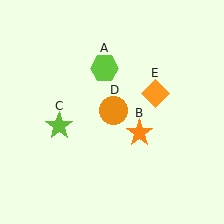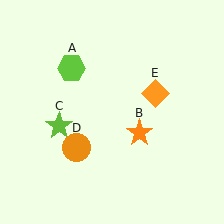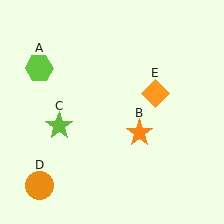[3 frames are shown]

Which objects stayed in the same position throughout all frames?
Orange star (object B) and lime star (object C) and orange diamond (object E) remained stationary.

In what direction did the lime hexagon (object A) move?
The lime hexagon (object A) moved left.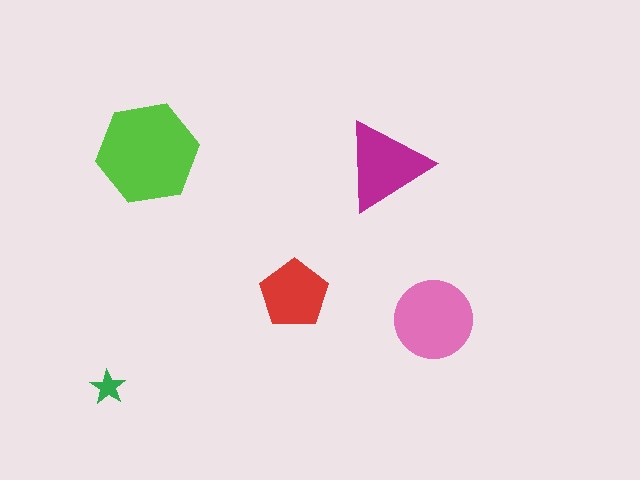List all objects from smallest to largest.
The green star, the red pentagon, the magenta triangle, the pink circle, the lime hexagon.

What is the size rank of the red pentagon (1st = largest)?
4th.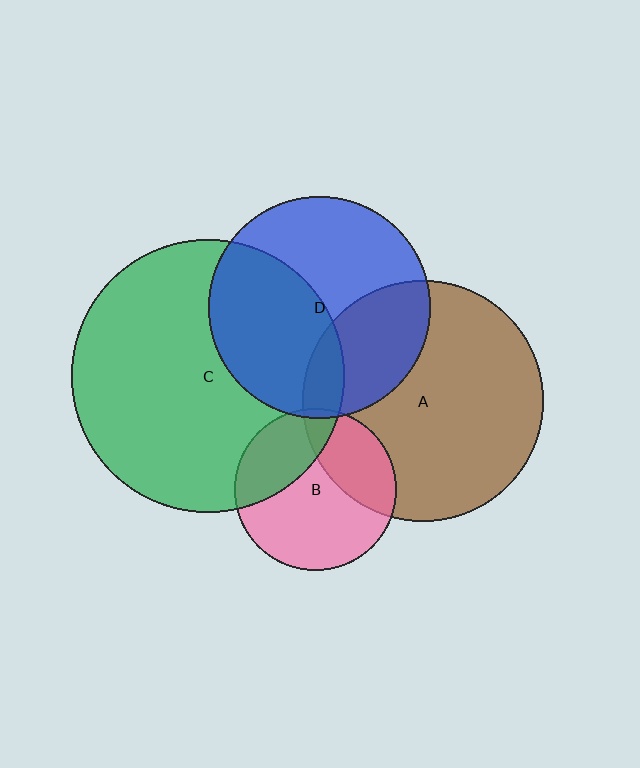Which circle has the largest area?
Circle C (green).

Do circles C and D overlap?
Yes.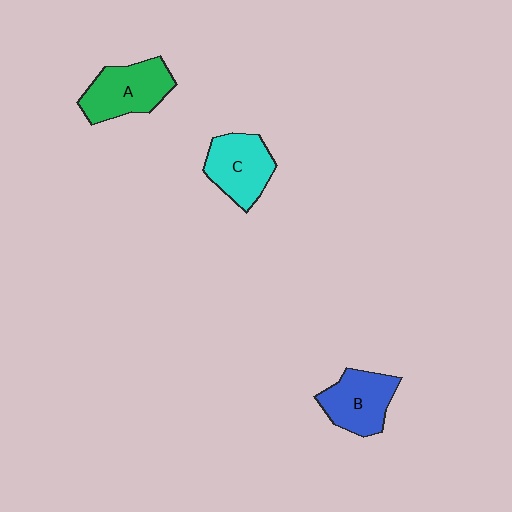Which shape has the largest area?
Shape A (green).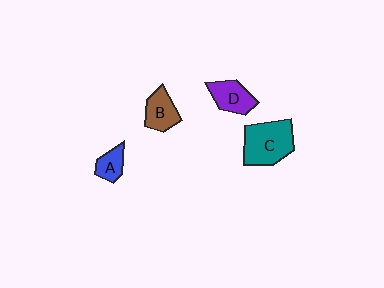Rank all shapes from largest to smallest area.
From largest to smallest: C (teal), D (purple), B (brown), A (blue).